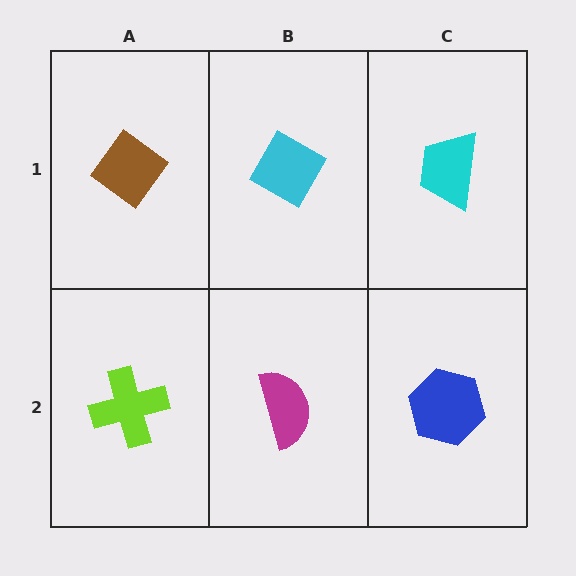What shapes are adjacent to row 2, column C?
A cyan trapezoid (row 1, column C), a magenta semicircle (row 2, column B).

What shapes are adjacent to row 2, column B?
A cyan diamond (row 1, column B), a lime cross (row 2, column A), a blue hexagon (row 2, column C).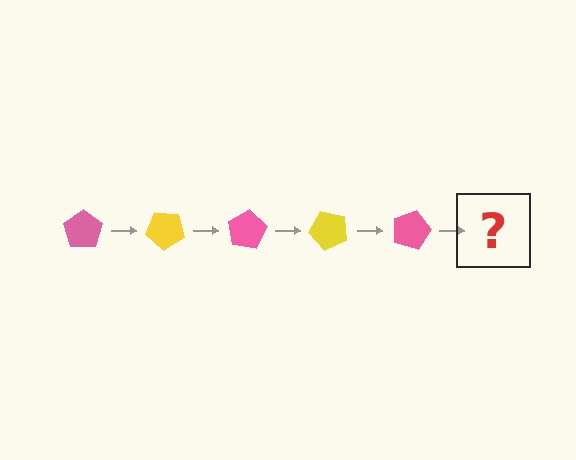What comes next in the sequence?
The next element should be a yellow pentagon, rotated 200 degrees from the start.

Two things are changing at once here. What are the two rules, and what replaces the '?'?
The two rules are that it rotates 40 degrees each step and the color cycles through pink and yellow. The '?' should be a yellow pentagon, rotated 200 degrees from the start.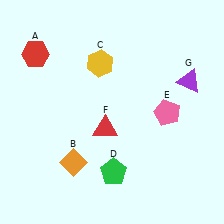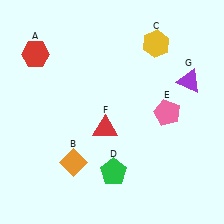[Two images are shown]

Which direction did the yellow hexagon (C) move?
The yellow hexagon (C) moved right.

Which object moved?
The yellow hexagon (C) moved right.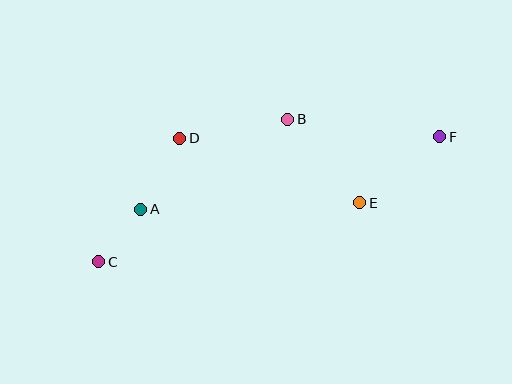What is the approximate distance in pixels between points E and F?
The distance between E and F is approximately 104 pixels.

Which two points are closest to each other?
Points A and C are closest to each other.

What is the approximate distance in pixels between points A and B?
The distance between A and B is approximately 172 pixels.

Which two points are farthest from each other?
Points C and F are farthest from each other.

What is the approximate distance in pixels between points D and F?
The distance between D and F is approximately 260 pixels.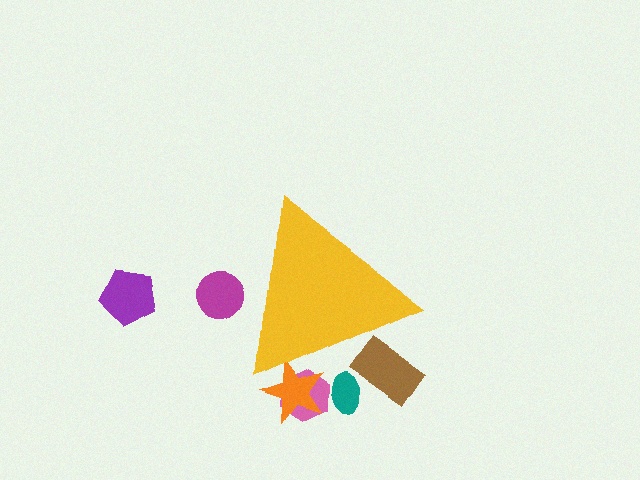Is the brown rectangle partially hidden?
Yes, the brown rectangle is partially hidden behind the yellow triangle.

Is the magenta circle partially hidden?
Yes, the magenta circle is partially hidden behind the yellow triangle.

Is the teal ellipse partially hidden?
Yes, the teal ellipse is partially hidden behind the yellow triangle.